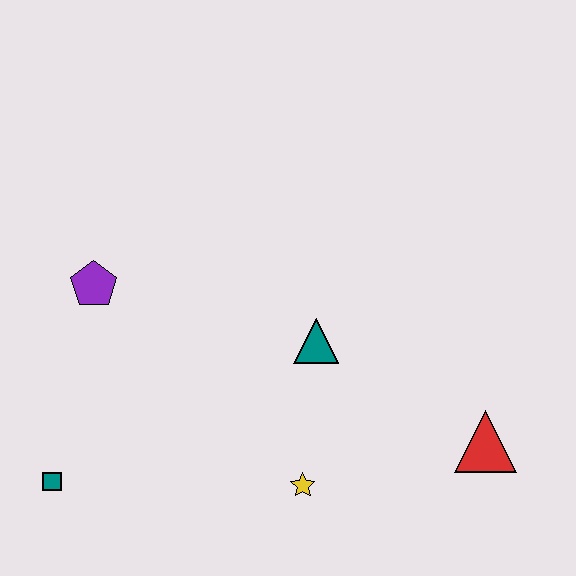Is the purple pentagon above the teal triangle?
Yes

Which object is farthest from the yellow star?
The purple pentagon is farthest from the yellow star.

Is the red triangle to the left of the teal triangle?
No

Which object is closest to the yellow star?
The teal triangle is closest to the yellow star.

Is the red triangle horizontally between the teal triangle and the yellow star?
No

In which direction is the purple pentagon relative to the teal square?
The purple pentagon is above the teal square.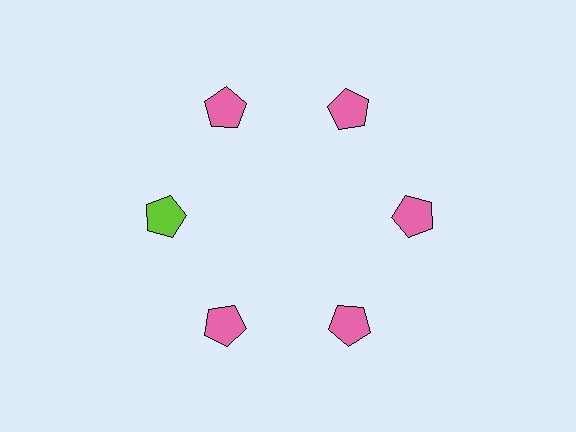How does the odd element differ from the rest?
It has a different color: lime instead of pink.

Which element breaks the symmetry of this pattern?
The lime pentagon at roughly the 9 o'clock position breaks the symmetry. All other shapes are pink pentagons.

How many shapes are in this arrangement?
There are 6 shapes arranged in a ring pattern.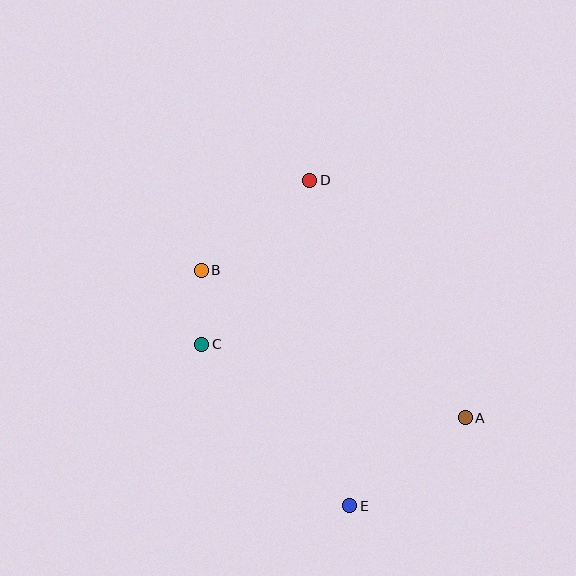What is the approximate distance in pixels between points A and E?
The distance between A and E is approximately 145 pixels.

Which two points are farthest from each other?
Points D and E are farthest from each other.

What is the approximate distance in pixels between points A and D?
The distance between A and D is approximately 284 pixels.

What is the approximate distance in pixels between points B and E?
The distance between B and E is approximately 278 pixels.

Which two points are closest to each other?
Points B and C are closest to each other.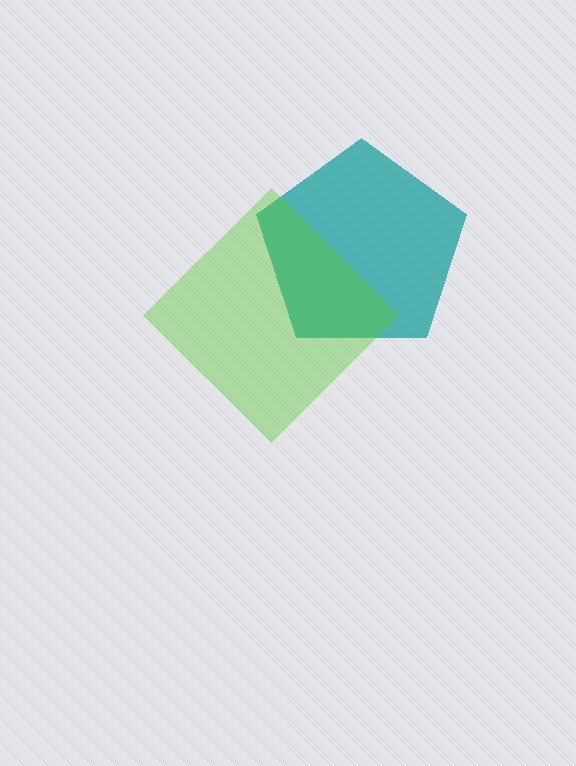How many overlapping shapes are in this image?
There are 2 overlapping shapes in the image.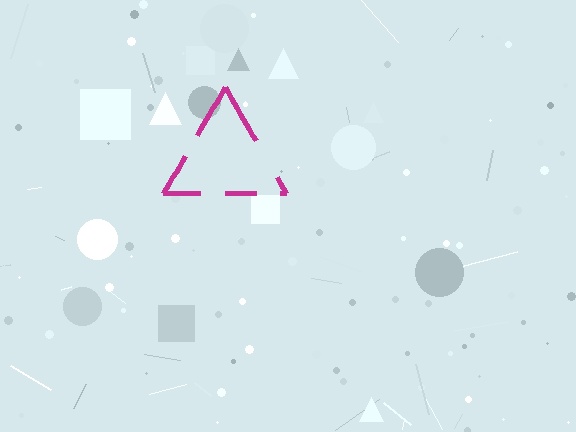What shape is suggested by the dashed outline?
The dashed outline suggests a triangle.